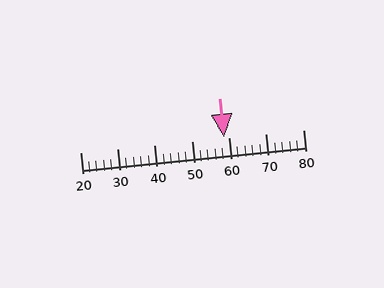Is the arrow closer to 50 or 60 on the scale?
The arrow is closer to 60.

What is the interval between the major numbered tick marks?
The major tick marks are spaced 10 units apart.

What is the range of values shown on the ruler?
The ruler shows values from 20 to 80.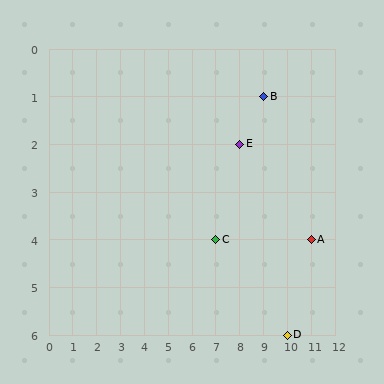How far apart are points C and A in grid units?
Points C and A are 4 columns apart.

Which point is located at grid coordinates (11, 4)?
Point A is at (11, 4).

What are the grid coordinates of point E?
Point E is at grid coordinates (8, 2).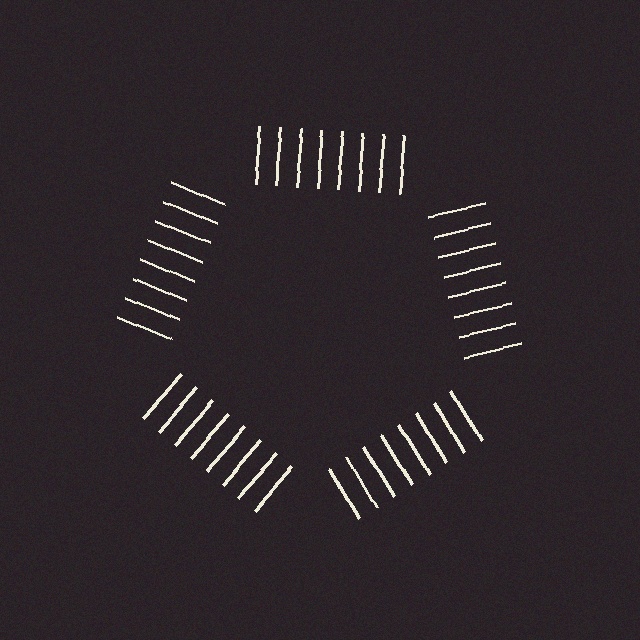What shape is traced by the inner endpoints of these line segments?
An illusory pentagon — the line segments terminate on its edges but no continuous stroke is drawn.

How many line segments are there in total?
40 — 8 along each of the 5 edges.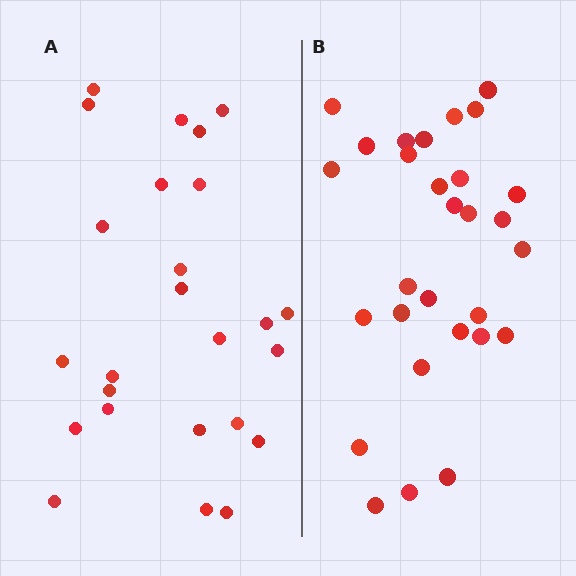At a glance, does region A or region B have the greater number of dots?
Region B (the right region) has more dots.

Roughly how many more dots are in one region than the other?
Region B has about 4 more dots than region A.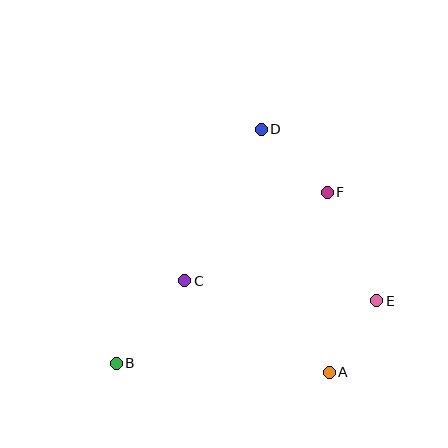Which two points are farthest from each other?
Points B and D are farthest from each other.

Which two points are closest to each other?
Points A and E are closest to each other.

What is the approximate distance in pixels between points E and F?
The distance between E and F is approximately 119 pixels.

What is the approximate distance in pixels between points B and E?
The distance between B and E is approximately 268 pixels.